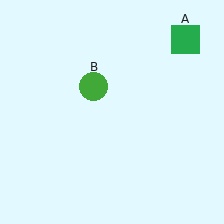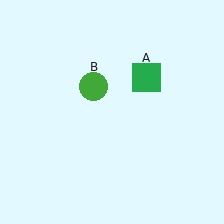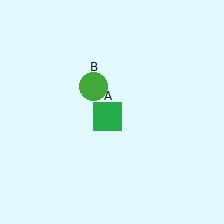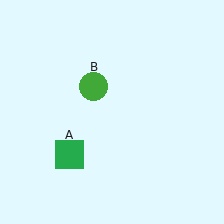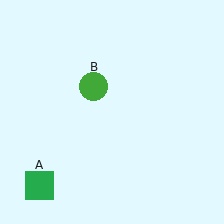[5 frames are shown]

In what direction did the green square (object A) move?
The green square (object A) moved down and to the left.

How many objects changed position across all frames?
1 object changed position: green square (object A).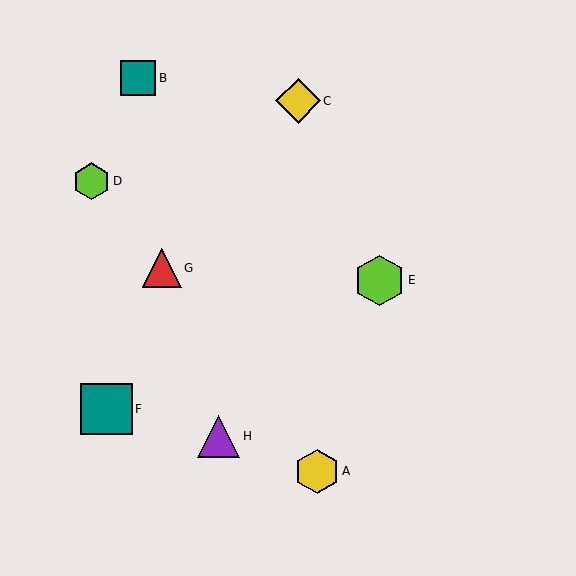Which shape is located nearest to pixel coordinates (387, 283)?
The lime hexagon (labeled E) at (380, 280) is nearest to that location.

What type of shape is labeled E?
Shape E is a lime hexagon.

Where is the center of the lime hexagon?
The center of the lime hexagon is at (380, 280).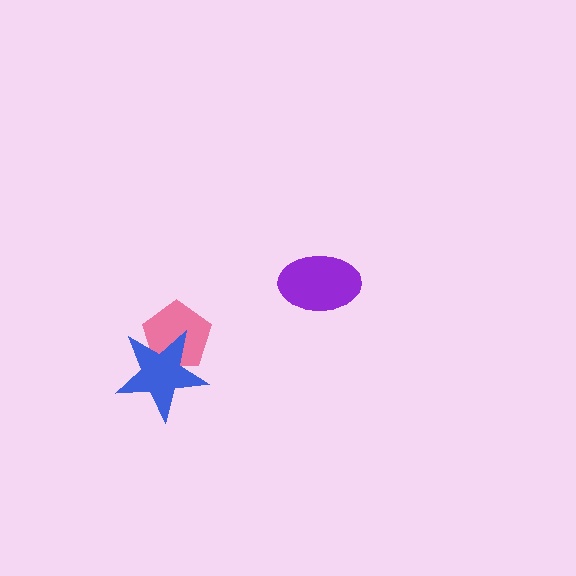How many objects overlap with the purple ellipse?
0 objects overlap with the purple ellipse.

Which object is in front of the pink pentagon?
The blue star is in front of the pink pentagon.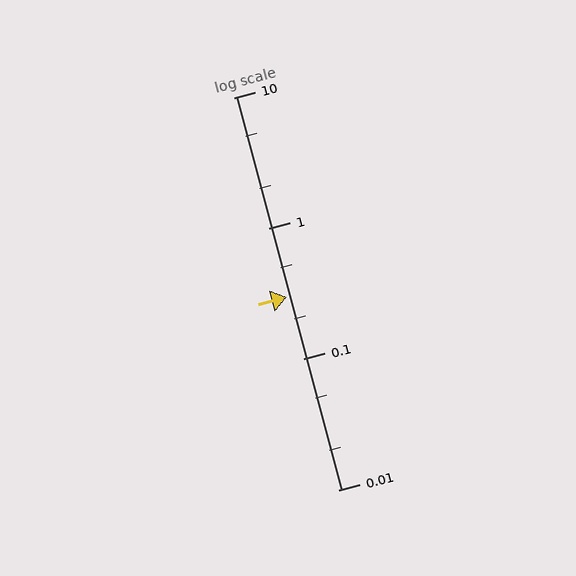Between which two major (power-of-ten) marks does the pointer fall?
The pointer is between 0.1 and 1.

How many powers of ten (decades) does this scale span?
The scale spans 3 decades, from 0.01 to 10.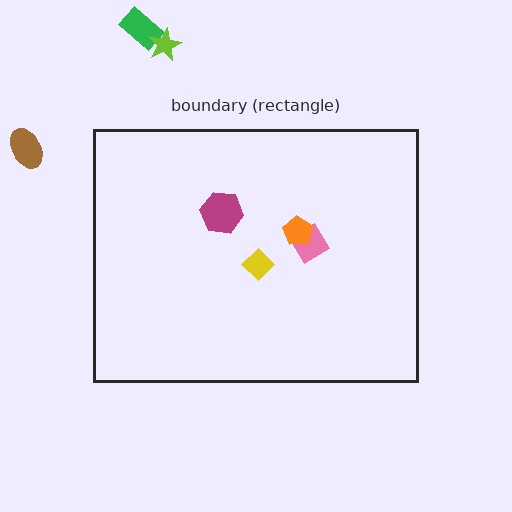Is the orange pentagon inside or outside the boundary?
Inside.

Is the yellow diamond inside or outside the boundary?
Inside.